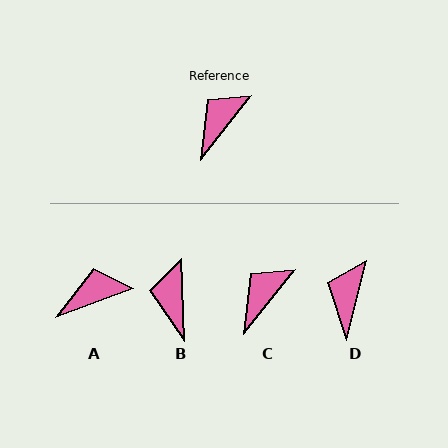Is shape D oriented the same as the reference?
No, it is off by about 24 degrees.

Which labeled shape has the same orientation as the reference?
C.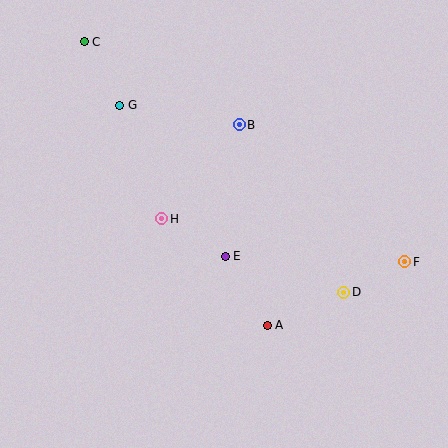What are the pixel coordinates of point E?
Point E is at (225, 256).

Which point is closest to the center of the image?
Point E at (225, 256) is closest to the center.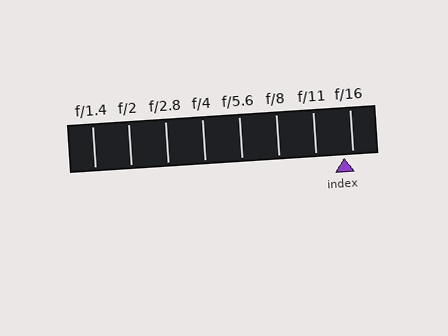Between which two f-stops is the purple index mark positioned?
The index mark is between f/11 and f/16.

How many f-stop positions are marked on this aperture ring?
There are 8 f-stop positions marked.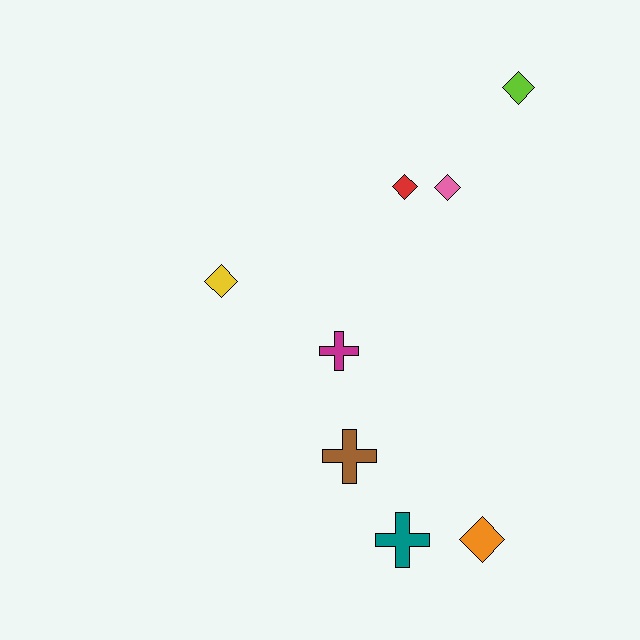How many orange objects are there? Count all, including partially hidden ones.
There is 1 orange object.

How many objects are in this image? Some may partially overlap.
There are 8 objects.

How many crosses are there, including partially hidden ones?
There are 3 crosses.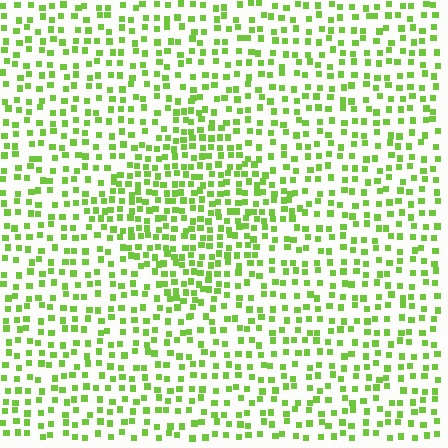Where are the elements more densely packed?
The elements are more densely packed inside the diamond boundary.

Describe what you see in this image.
The image contains small lime elements arranged at two different densities. A diamond-shaped region is visible where the elements are more densely packed than the surrounding area.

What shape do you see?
I see a diamond.